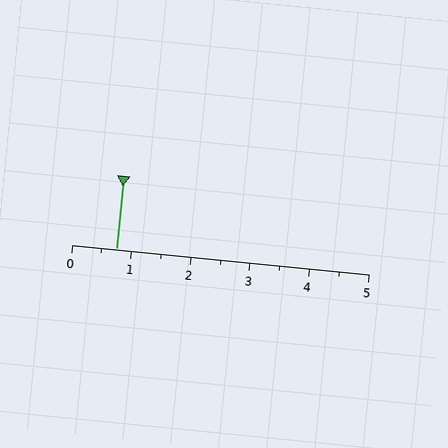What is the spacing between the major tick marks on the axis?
The major ticks are spaced 1 apart.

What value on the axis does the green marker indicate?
The marker indicates approximately 0.8.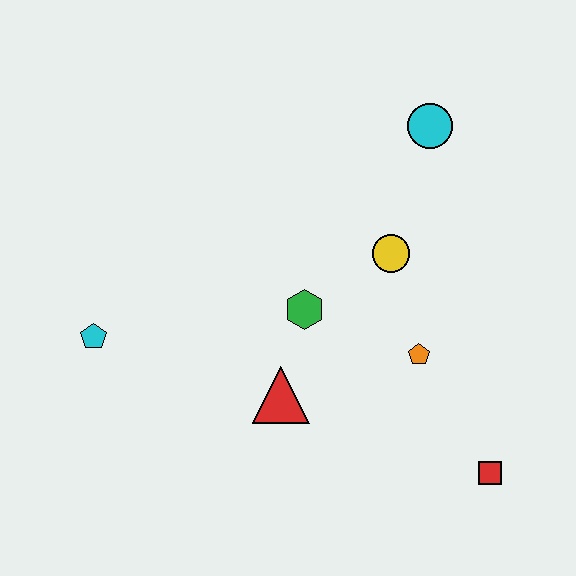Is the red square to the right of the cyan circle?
Yes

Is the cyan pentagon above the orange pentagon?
Yes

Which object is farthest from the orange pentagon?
The cyan pentagon is farthest from the orange pentagon.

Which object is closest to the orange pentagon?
The yellow circle is closest to the orange pentagon.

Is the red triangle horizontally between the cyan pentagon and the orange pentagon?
Yes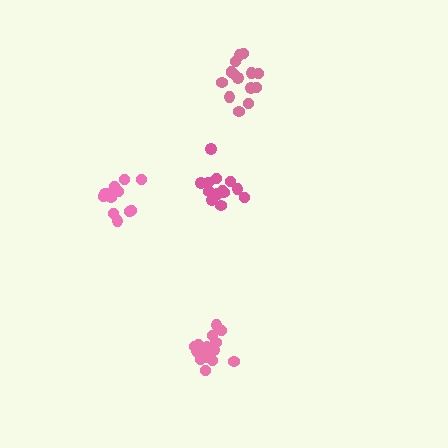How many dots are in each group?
Group 1: 17 dots, Group 2: 14 dots, Group 3: 15 dots, Group 4: 13 dots (59 total).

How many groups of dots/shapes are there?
There are 4 groups.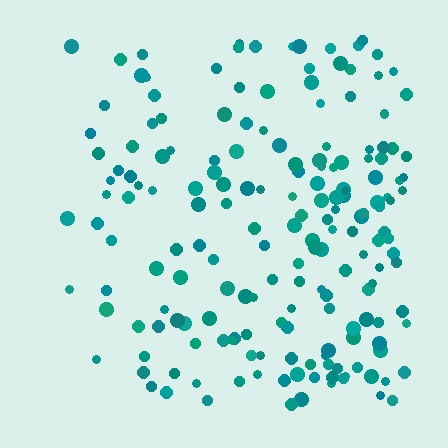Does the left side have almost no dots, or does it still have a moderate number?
Still a moderate number, just noticeably fewer than the right.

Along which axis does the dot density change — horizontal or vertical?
Horizontal.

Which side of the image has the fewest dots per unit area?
The left.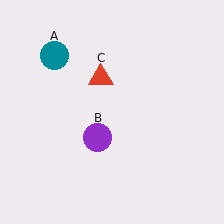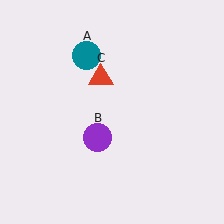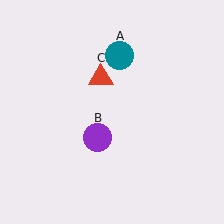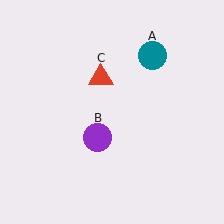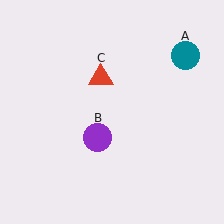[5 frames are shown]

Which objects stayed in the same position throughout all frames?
Purple circle (object B) and red triangle (object C) remained stationary.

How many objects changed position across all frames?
1 object changed position: teal circle (object A).